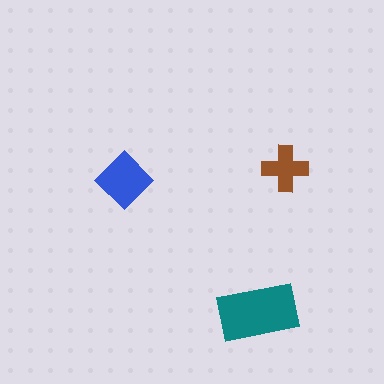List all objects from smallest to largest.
The brown cross, the blue diamond, the teal rectangle.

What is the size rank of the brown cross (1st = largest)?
3rd.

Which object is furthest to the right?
The brown cross is rightmost.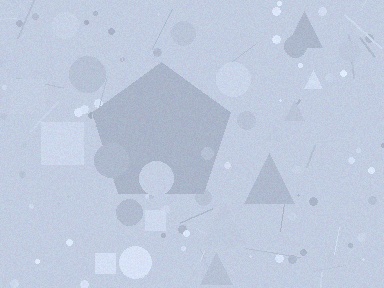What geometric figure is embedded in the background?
A pentagon is embedded in the background.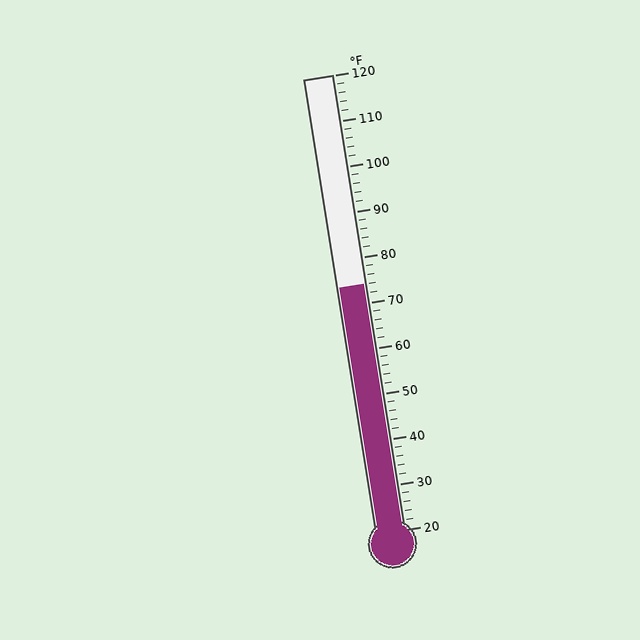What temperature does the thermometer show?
The thermometer shows approximately 74°F.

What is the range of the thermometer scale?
The thermometer scale ranges from 20°F to 120°F.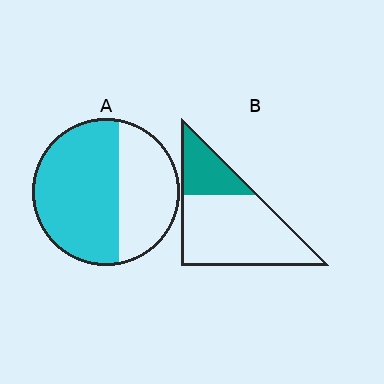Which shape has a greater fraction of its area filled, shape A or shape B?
Shape A.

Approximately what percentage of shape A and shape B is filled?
A is approximately 60% and B is approximately 25%.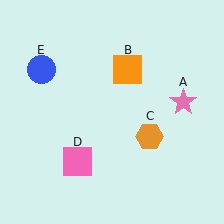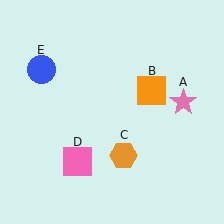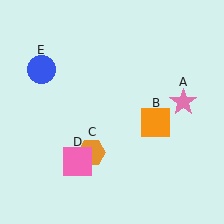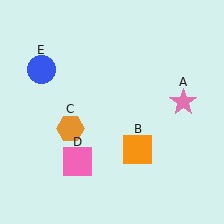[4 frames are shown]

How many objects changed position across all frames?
2 objects changed position: orange square (object B), orange hexagon (object C).